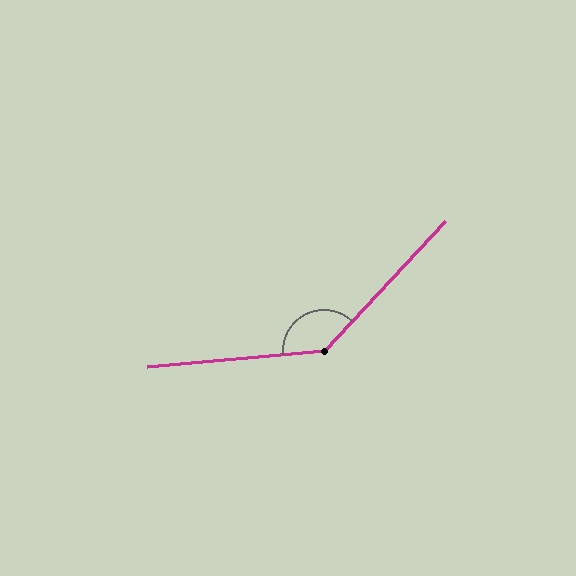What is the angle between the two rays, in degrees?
Approximately 138 degrees.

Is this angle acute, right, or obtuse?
It is obtuse.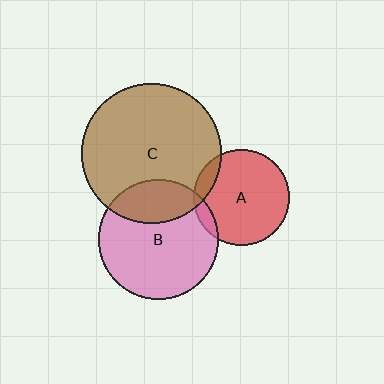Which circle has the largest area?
Circle C (brown).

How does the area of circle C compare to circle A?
Approximately 2.2 times.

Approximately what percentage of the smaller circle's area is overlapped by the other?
Approximately 10%.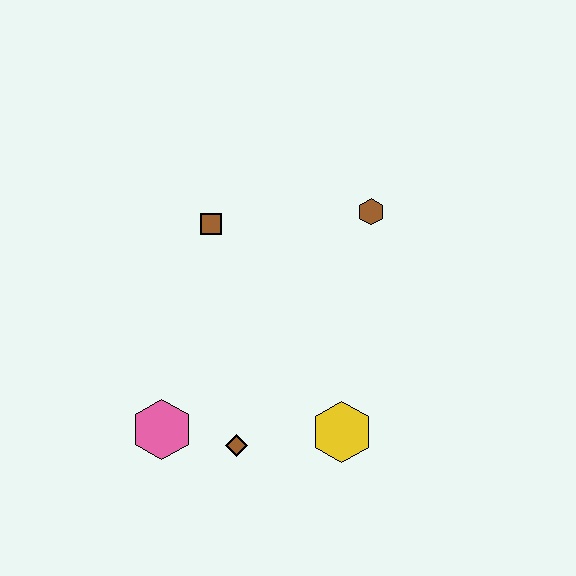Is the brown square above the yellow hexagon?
Yes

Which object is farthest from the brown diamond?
The brown hexagon is farthest from the brown diamond.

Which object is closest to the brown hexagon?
The brown square is closest to the brown hexagon.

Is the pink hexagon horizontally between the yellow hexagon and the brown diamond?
No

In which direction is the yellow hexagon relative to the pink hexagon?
The yellow hexagon is to the right of the pink hexagon.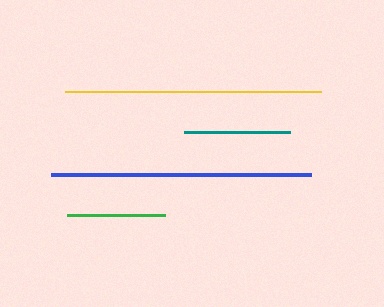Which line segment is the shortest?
The green line is the shortest at approximately 98 pixels.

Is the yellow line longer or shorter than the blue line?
The blue line is longer than the yellow line.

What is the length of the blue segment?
The blue segment is approximately 259 pixels long.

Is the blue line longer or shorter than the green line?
The blue line is longer than the green line.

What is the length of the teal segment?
The teal segment is approximately 106 pixels long.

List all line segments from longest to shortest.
From longest to shortest: blue, yellow, teal, green.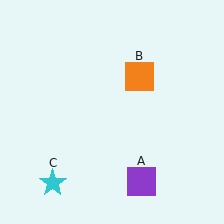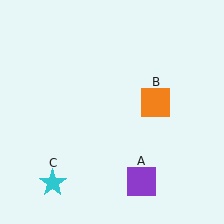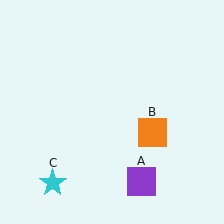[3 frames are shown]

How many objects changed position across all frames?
1 object changed position: orange square (object B).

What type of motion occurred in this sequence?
The orange square (object B) rotated clockwise around the center of the scene.